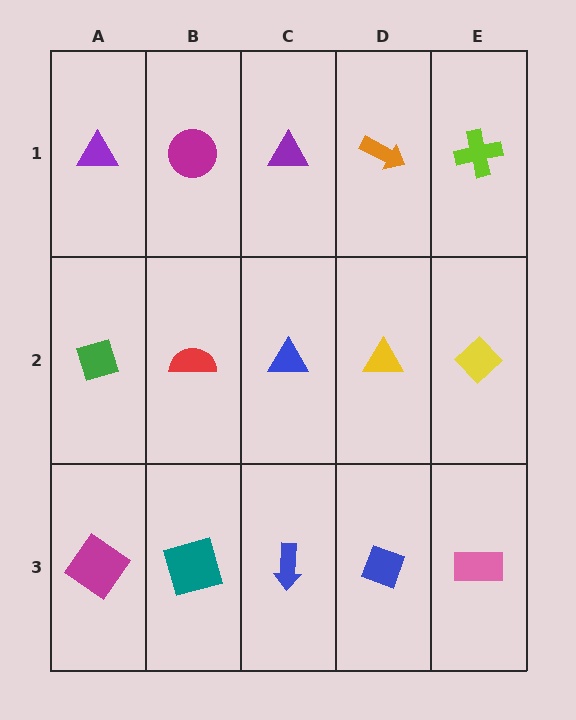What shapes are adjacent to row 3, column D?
A yellow triangle (row 2, column D), a blue arrow (row 3, column C), a pink rectangle (row 3, column E).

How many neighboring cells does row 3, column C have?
3.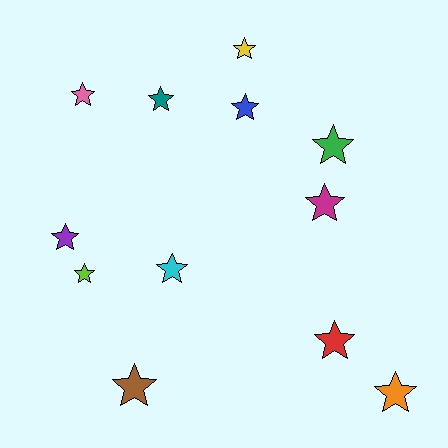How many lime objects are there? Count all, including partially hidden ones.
There is 1 lime object.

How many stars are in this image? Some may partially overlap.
There are 12 stars.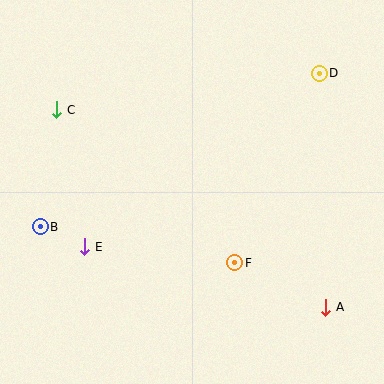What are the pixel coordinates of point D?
Point D is at (319, 73).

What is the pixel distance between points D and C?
The distance between D and C is 265 pixels.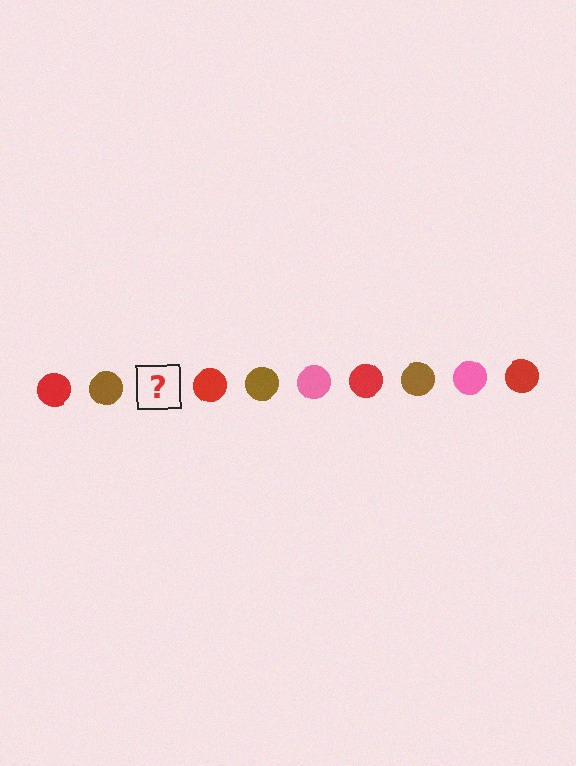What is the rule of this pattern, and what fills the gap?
The rule is that the pattern cycles through red, brown, pink circles. The gap should be filled with a pink circle.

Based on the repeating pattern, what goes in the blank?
The blank should be a pink circle.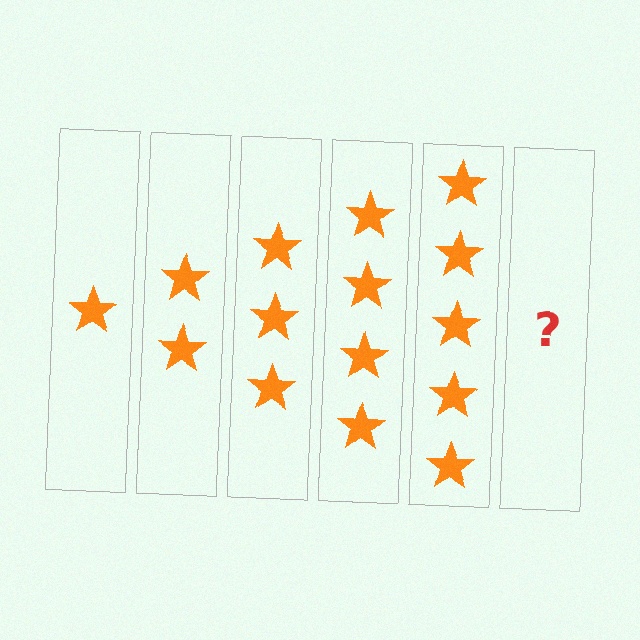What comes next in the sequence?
The next element should be 6 stars.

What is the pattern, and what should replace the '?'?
The pattern is that each step adds one more star. The '?' should be 6 stars.